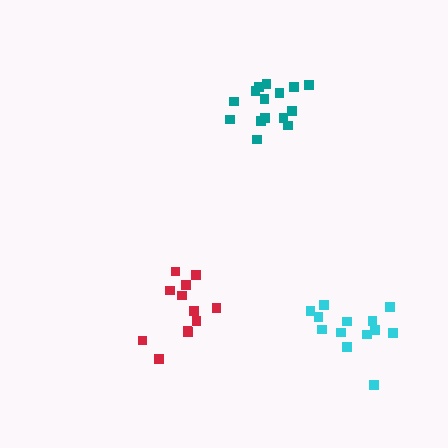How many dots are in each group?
Group 1: 15 dots, Group 2: 13 dots, Group 3: 12 dots (40 total).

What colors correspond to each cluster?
The clusters are colored: teal, cyan, red.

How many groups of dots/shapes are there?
There are 3 groups.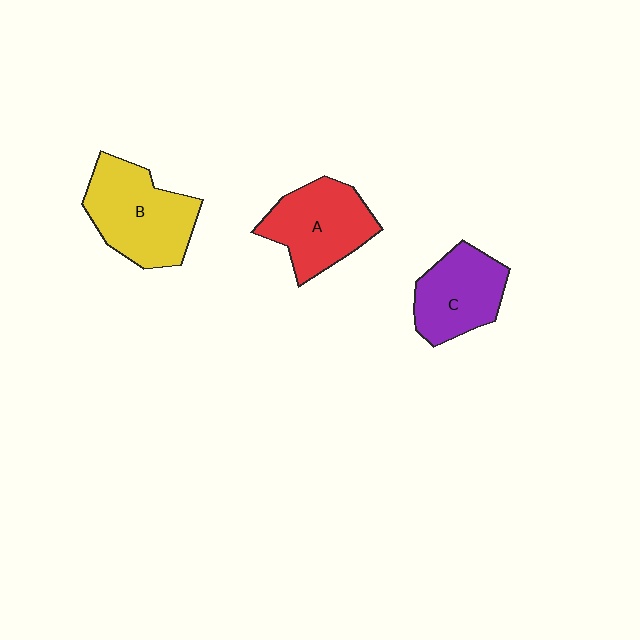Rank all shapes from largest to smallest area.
From largest to smallest: B (yellow), A (red), C (purple).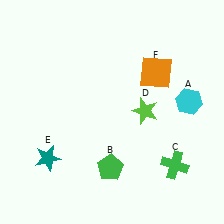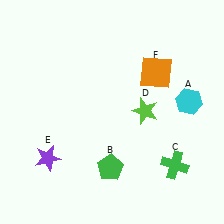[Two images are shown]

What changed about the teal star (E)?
In Image 1, E is teal. In Image 2, it changed to purple.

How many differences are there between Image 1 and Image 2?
There is 1 difference between the two images.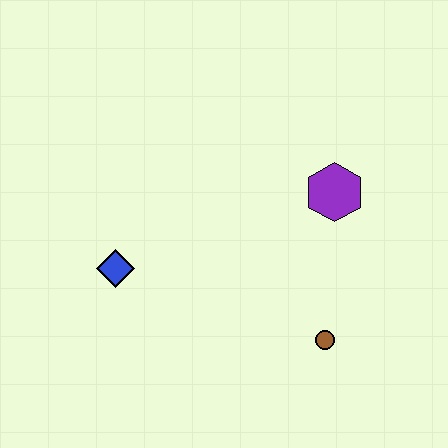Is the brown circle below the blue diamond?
Yes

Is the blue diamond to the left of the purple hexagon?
Yes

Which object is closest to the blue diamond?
The brown circle is closest to the blue diamond.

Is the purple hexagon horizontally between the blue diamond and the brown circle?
No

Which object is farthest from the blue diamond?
The purple hexagon is farthest from the blue diamond.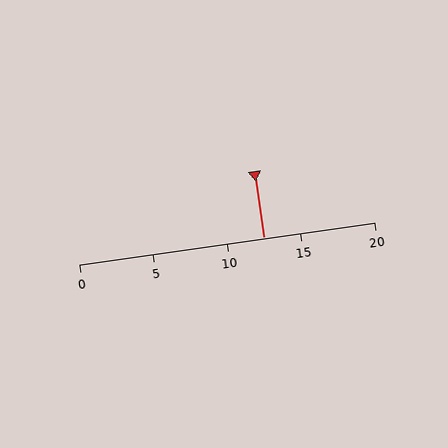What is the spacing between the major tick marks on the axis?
The major ticks are spaced 5 apart.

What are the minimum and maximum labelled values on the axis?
The axis runs from 0 to 20.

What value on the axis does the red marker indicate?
The marker indicates approximately 12.5.